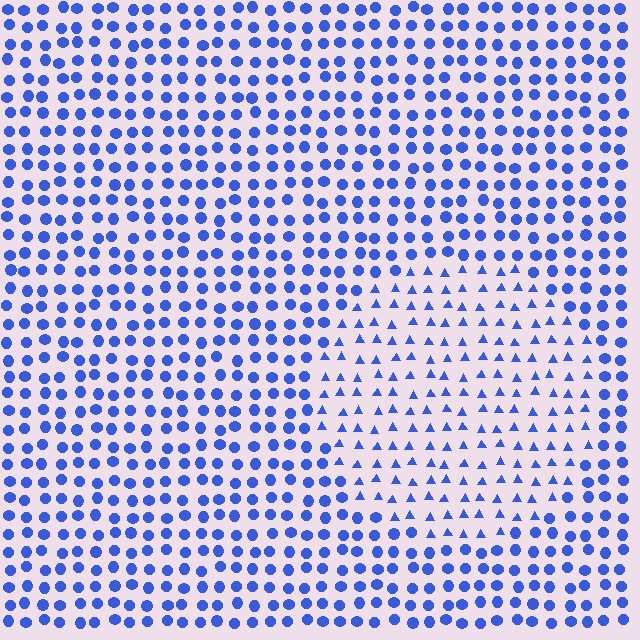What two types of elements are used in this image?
The image uses triangles inside the circle region and circles outside it.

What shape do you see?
I see a circle.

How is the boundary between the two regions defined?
The boundary is defined by a change in element shape: triangles inside vs. circles outside. All elements share the same color and spacing.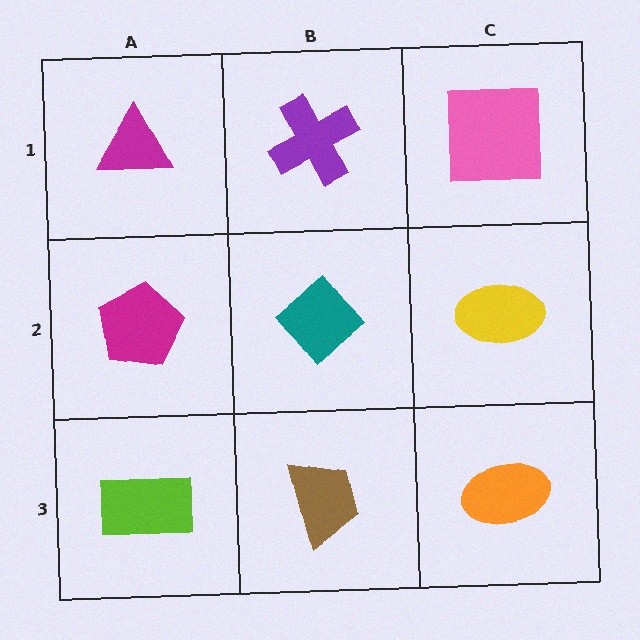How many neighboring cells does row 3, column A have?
2.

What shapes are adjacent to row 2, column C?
A pink square (row 1, column C), an orange ellipse (row 3, column C), a teal diamond (row 2, column B).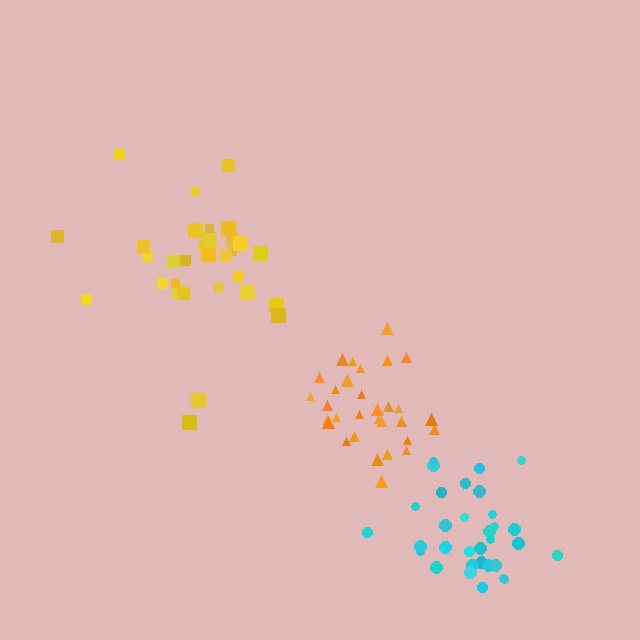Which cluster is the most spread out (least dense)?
Yellow.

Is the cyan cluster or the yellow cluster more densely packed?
Cyan.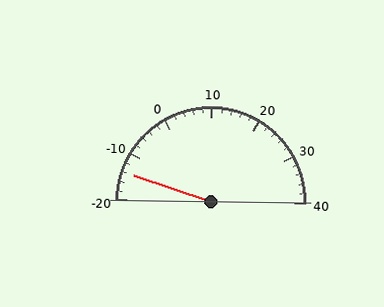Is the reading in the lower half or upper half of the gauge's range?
The reading is in the lower half of the range (-20 to 40).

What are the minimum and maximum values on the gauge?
The gauge ranges from -20 to 40.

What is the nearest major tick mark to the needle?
The nearest major tick mark is -10.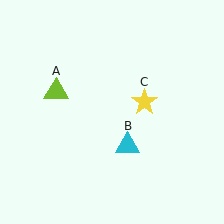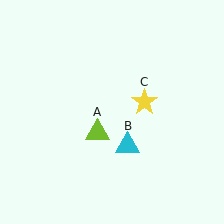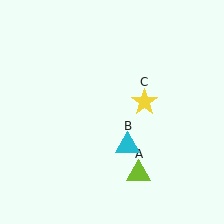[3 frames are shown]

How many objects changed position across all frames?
1 object changed position: lime triangle (object A).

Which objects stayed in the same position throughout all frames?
Cyan triangle (object B) and yellow star (object C) remained stationary.